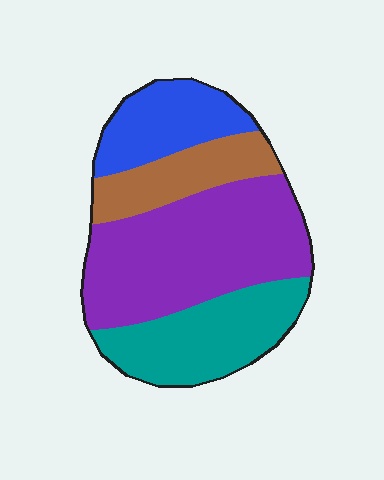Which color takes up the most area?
Purple, at roughly 45%.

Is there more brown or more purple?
Purple.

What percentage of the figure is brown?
Brown takes up about one sixth (1/6) of the figure.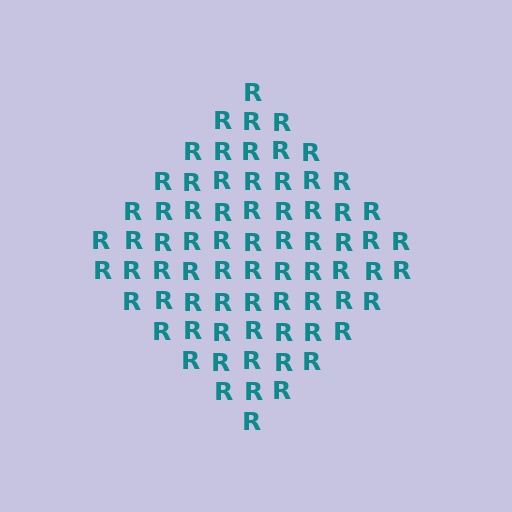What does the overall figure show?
The overall figure shows a diamond.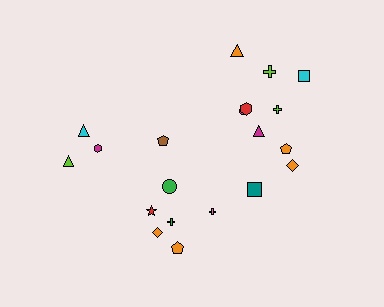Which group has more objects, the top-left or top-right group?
The top-right group.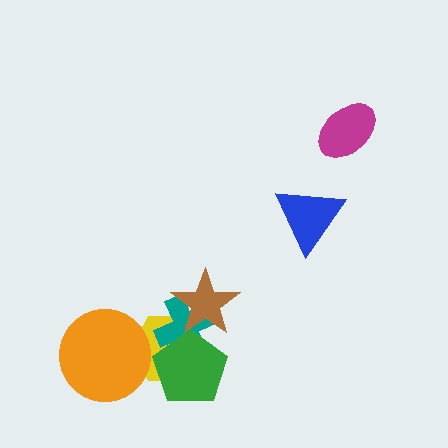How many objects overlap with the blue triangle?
0 objects overlap with the blue triangle.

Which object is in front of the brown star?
The green pentagon is in front of the brown star.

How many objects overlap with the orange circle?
1 object overlaps with the orange circle.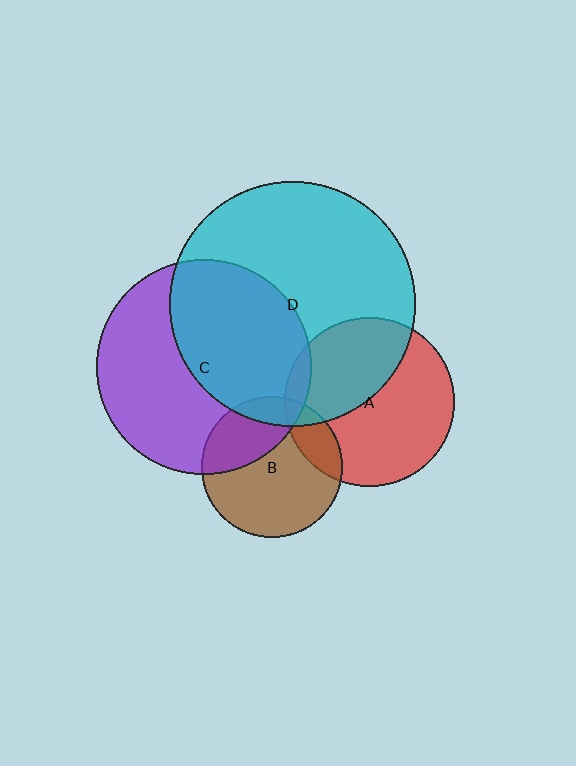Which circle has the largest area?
Circle D (cyan).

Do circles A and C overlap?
Yes.